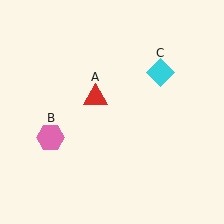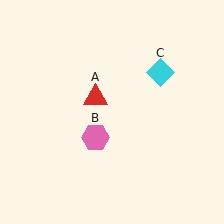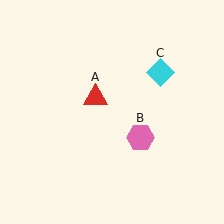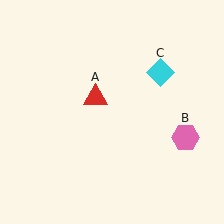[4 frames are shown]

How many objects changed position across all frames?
1 object changed position: pink hexagon (object B).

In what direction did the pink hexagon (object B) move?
The pink hexagon (object B) moved right.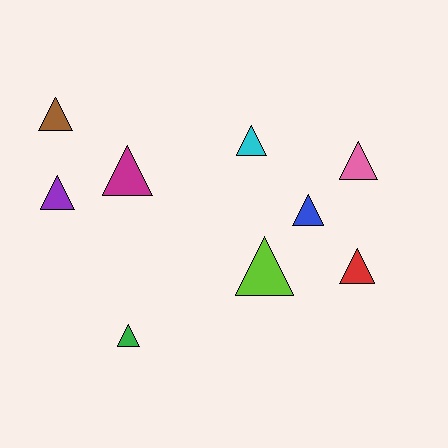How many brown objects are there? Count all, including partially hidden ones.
There is 1 brown object.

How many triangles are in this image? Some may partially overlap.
There are 9 triangles.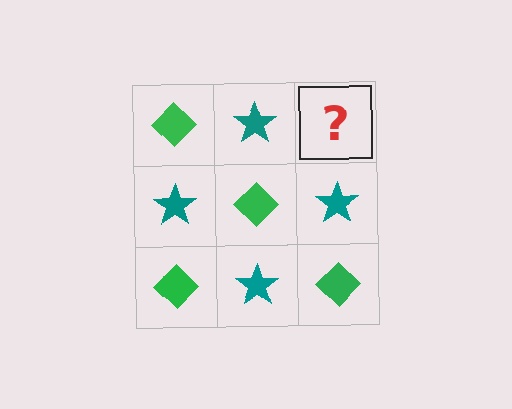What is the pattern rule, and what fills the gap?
The rule is that it alternates green diamond and teal star in a checkerboard pattern. The gap should be filled with a green diamond.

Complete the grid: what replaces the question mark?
The question mark should be replaced with a green diamond.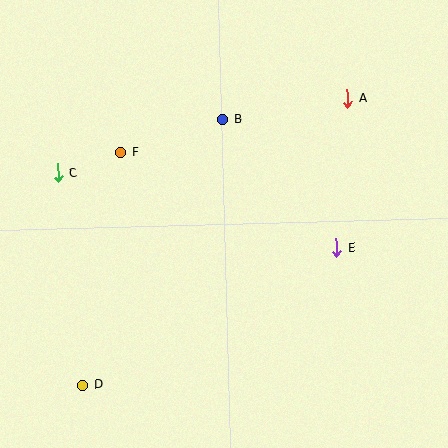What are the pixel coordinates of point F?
Point F is at (121, 152).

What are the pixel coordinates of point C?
Point C is at (58, 173).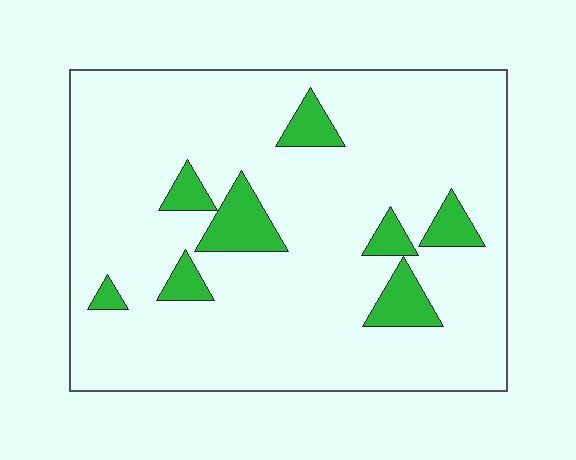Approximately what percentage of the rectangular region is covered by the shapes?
Approximately 10%.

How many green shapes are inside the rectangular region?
8.